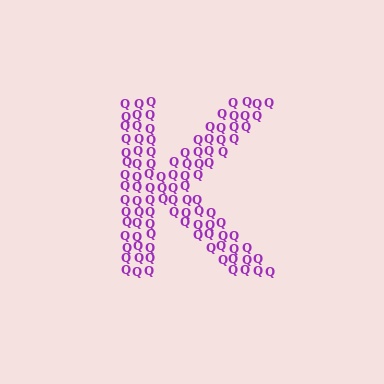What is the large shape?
The large shape is the letter K.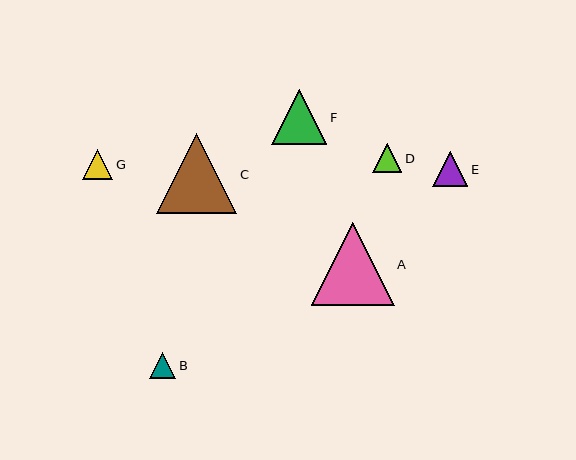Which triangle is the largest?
Triangle A is the largest with a size of approximately 83 pixels.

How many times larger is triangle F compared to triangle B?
Triangle F is approximately 2.1 times the size of triangle B.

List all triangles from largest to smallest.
From largest to smallest: A, C, F, E, G, D, B.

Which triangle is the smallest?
Triangle B is the smallest with a size of approximately 26 pixels.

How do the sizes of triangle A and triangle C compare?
Triangle A and triangle C are approximately the same size.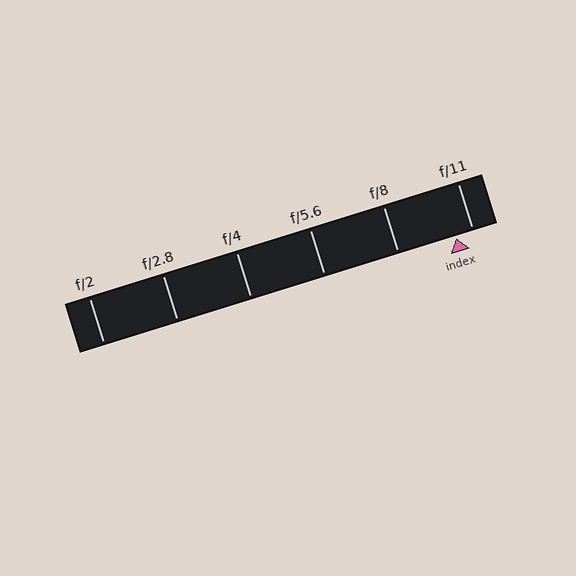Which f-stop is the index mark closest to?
The index mark is closest to f/11.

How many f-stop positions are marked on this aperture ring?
There are 6 f-stop positions marked.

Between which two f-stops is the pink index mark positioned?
The index mark is between f/8 and f/11.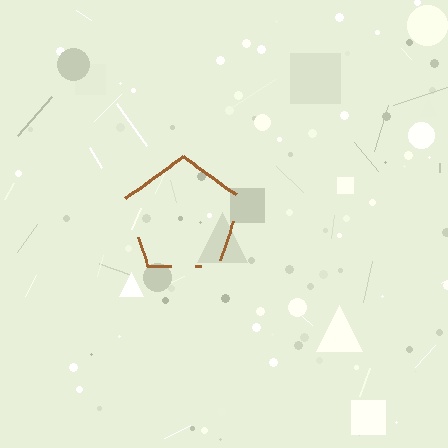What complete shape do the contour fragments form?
The contour fragments form a pentagon.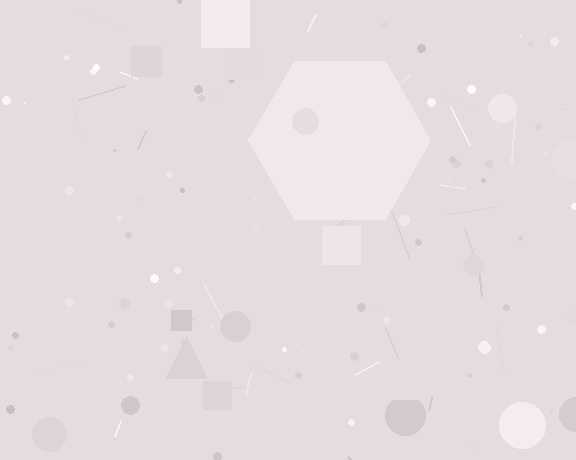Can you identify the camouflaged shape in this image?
The camouflaged shape is a hexagon.